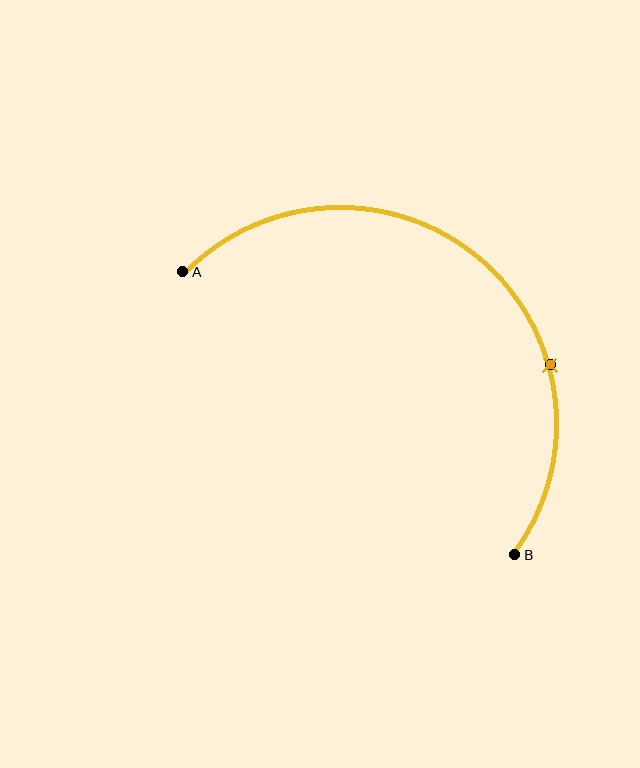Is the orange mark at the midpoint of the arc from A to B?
No. The orange mark lies on the arc but is closer to endpoint B. The arc midpoint would be at the point on the curve equidistant along the arc from both A and B.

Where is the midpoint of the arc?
The arc midpoint is the point on the curve farthest from the straight line joining A and B. It sits above and to the right of that line.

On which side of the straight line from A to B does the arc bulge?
The arc bulges above and to the right of the straight line connecting A and B.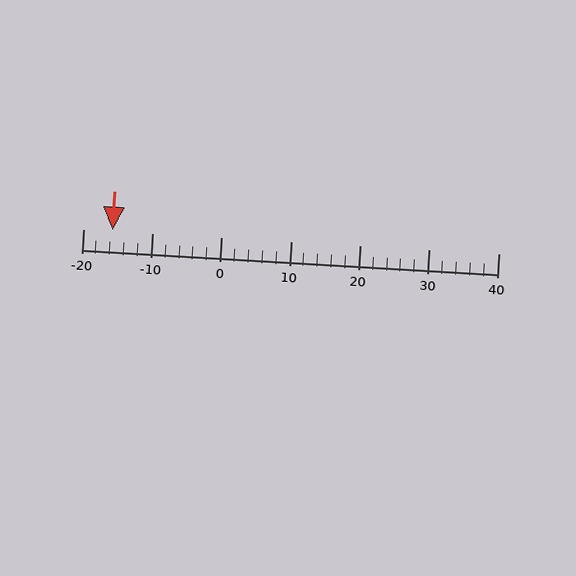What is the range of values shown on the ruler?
The ruler shows values from -20 to 40.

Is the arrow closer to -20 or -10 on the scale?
The arrow is closer to -20.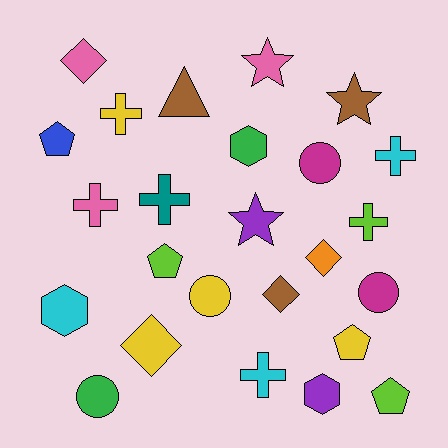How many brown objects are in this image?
There are 3 brown objects.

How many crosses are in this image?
There are 6 crosses.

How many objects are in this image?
There are 25 objects.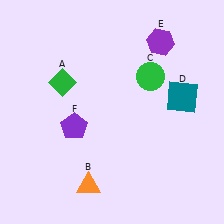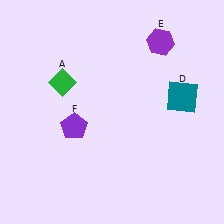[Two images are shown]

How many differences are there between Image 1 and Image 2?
There are 2 differences between the two images.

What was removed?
The green circle (C), the orange triangle (B) were removed in Image 2.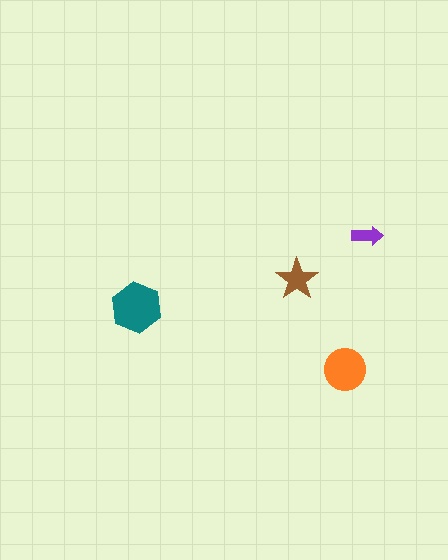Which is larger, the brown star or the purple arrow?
The brown star.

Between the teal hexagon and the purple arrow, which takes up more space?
The teal hexagon.